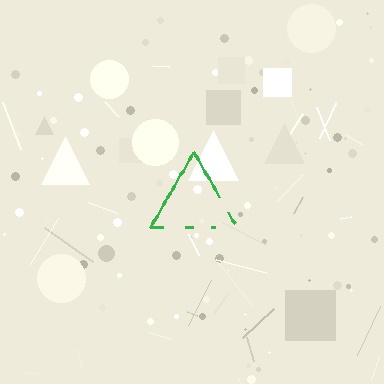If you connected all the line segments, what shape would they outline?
They would outline a triangle.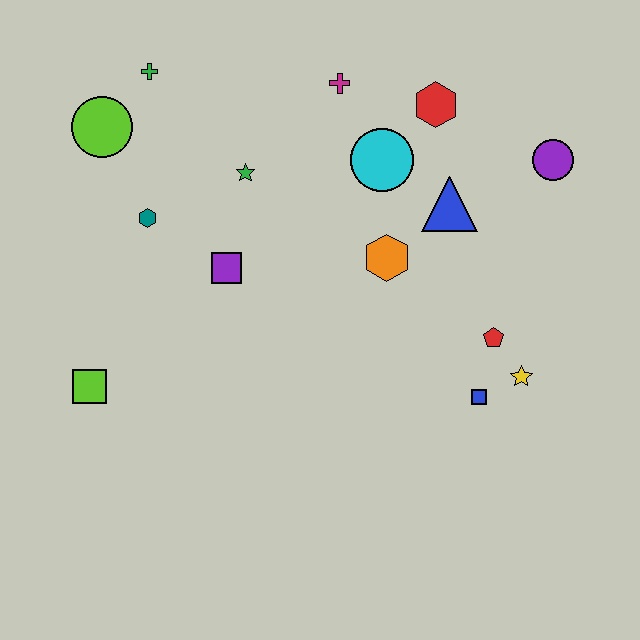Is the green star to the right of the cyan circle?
No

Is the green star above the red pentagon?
Yes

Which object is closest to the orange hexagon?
The blue triangle is closest to the orange hexagon.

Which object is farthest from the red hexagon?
The lime square is farthest from the red hexagon.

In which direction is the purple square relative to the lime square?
The purple square is to the right of the lime square.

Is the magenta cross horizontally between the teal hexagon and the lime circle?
No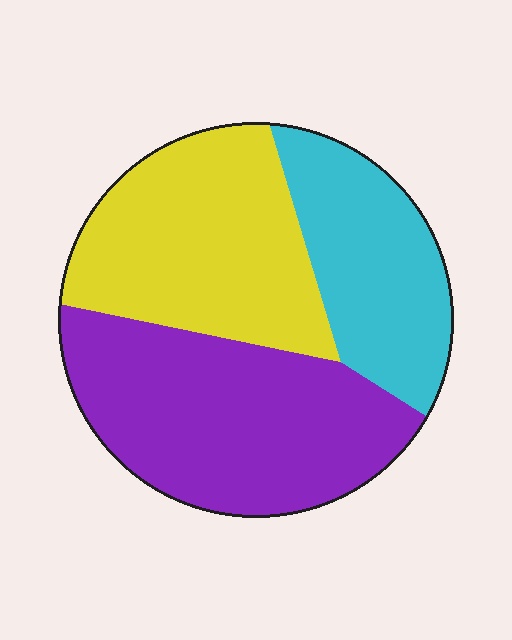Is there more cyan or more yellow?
Yellow.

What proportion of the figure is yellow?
Yellow covers around 35% of the figure.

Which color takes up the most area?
Purple, at roughly 40%.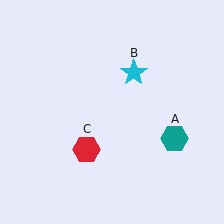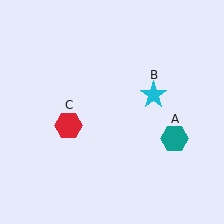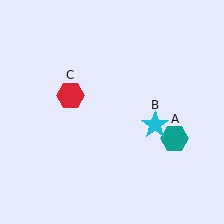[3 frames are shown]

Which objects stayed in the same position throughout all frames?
Teal hexagon (object A) remained stationary.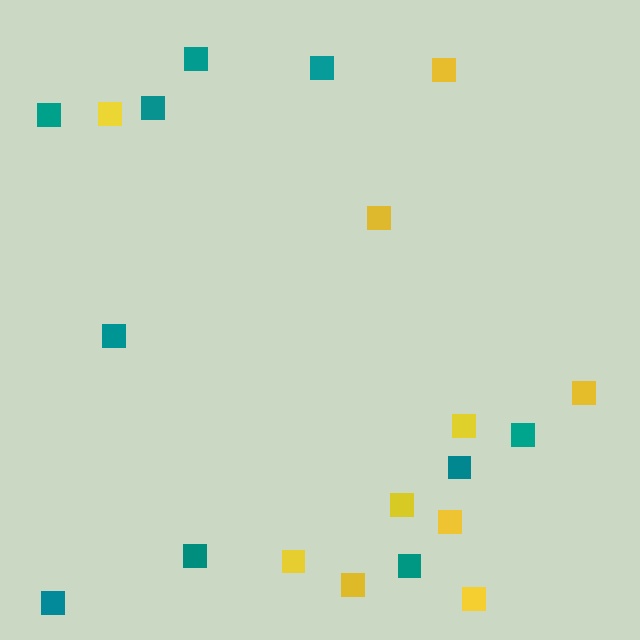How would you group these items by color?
There are 2 groups: one group of teal squares (10) and one group of yellow squares (10).